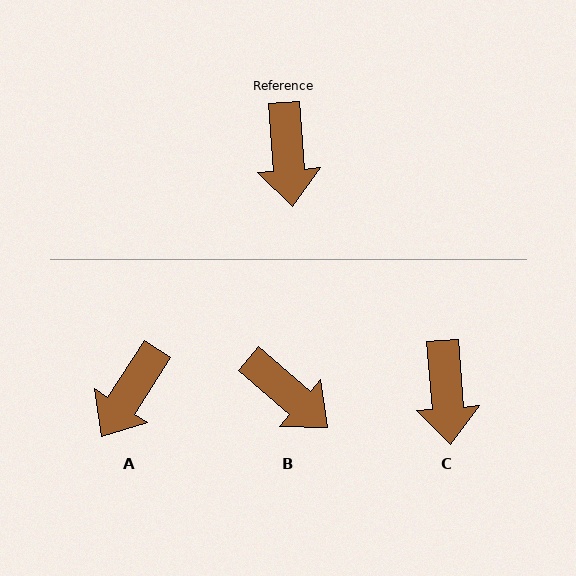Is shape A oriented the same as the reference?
No, it is off by about 37 degrees.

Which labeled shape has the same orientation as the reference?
C.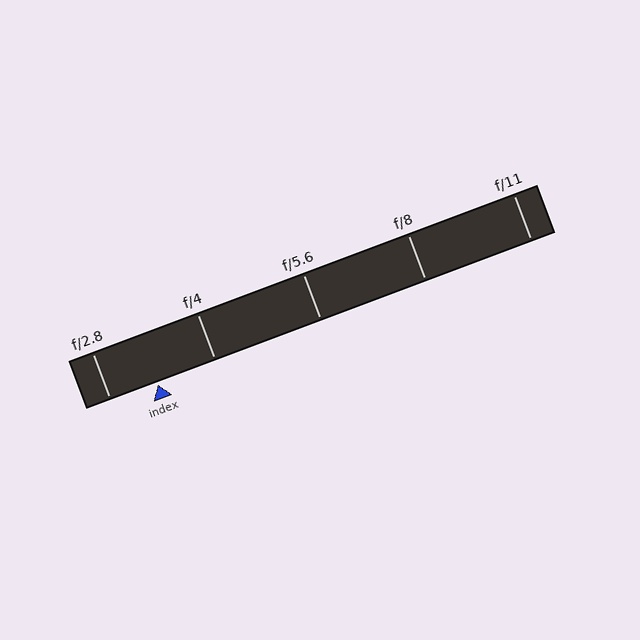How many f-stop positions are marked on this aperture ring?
There are 5 f-stop positions marked.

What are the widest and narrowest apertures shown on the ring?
The widest aperture shown is f/2.8 and the narrowest is f/11.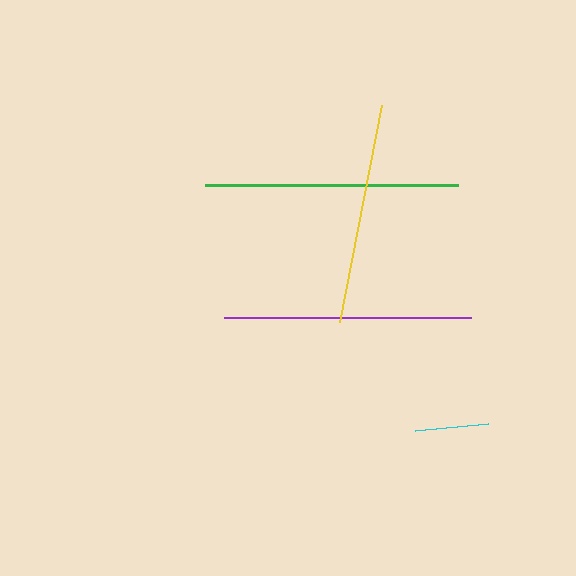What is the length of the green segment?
The green segment is approximately 252 pixels long.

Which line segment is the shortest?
The cyan line is the shortest at approximately 74 pixels.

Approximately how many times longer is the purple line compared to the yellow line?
The purple line is approximately 1.1 times the length of the yellow line.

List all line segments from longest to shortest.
From longest to shortest: green, purple, yellow, cyan.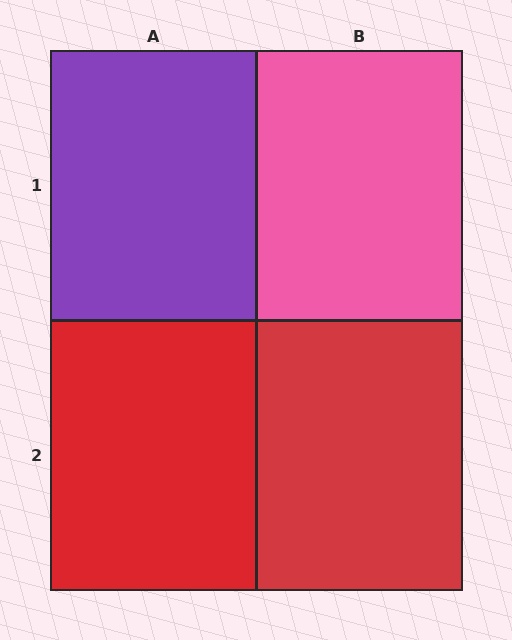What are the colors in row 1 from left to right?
Purple, pink.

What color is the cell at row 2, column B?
Red.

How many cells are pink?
1 cell is pink.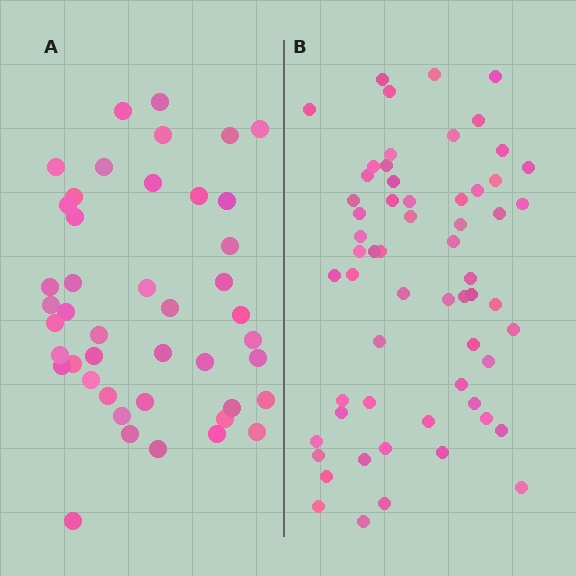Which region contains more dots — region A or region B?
Region B (the right region) has more dots.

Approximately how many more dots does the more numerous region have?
Region B has approximately 15 more dots than region A.